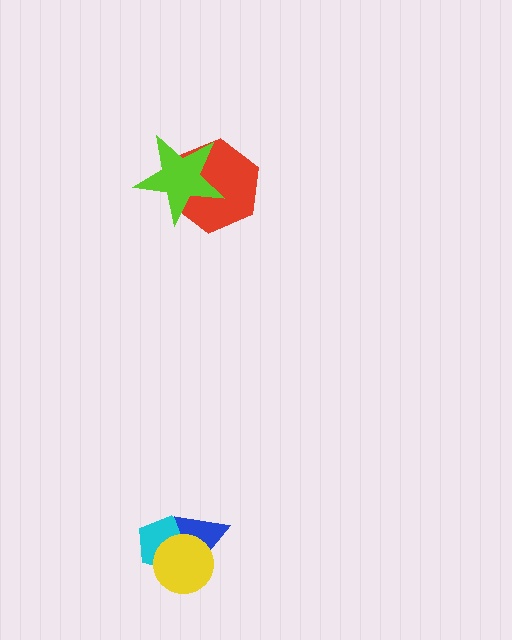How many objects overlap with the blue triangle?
2 objects overlap with the blue triangle.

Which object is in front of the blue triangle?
The yellow circle is in front of the blue triangle.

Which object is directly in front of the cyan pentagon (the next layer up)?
The blue triangle is directly in front of the cyan pentagon.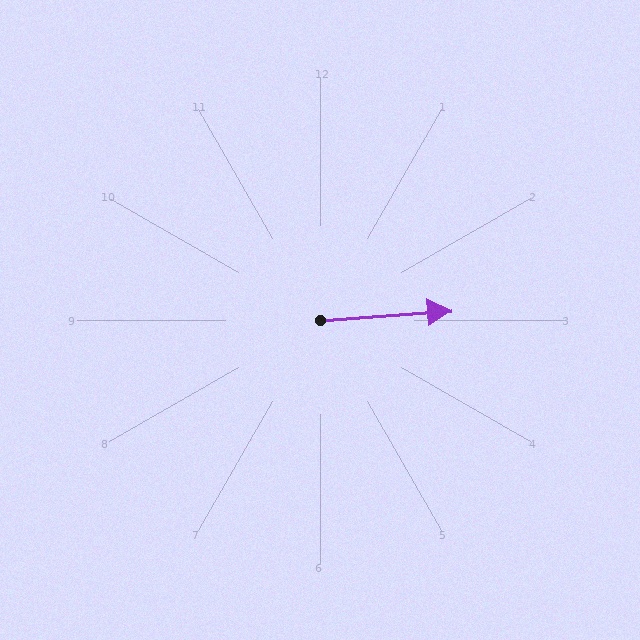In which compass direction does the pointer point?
East.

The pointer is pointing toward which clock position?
Roughly 3 o'clock.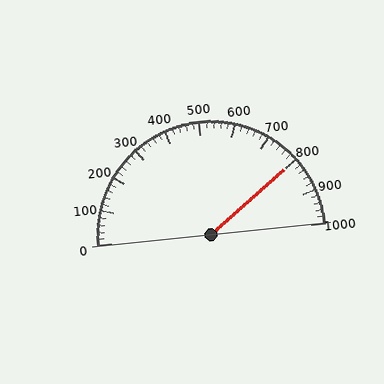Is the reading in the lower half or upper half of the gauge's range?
The reading is in the upper half of the range (0 to 1000).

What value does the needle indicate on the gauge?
The needle indicates approximately 800.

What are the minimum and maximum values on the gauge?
The gauge ranges from 0 to 1000.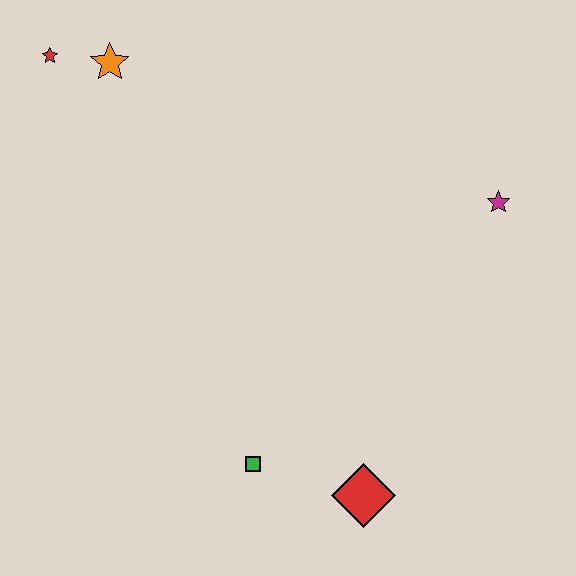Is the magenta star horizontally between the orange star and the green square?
No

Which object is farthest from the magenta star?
The red star is farthest from the magenta star.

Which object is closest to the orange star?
The red star is closest to the orange star.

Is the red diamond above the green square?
No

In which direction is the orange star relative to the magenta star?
The orange star is to the left of the magenta star.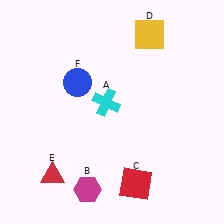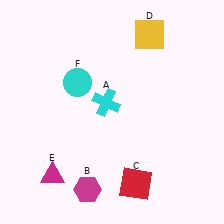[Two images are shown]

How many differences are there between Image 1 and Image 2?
There are 2 differences between the two images.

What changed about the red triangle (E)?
In Image 1, E is red. In Image 2, it changed to magenta.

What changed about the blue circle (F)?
In Image 1, F is blue. In Image 2, it changed to cyan.